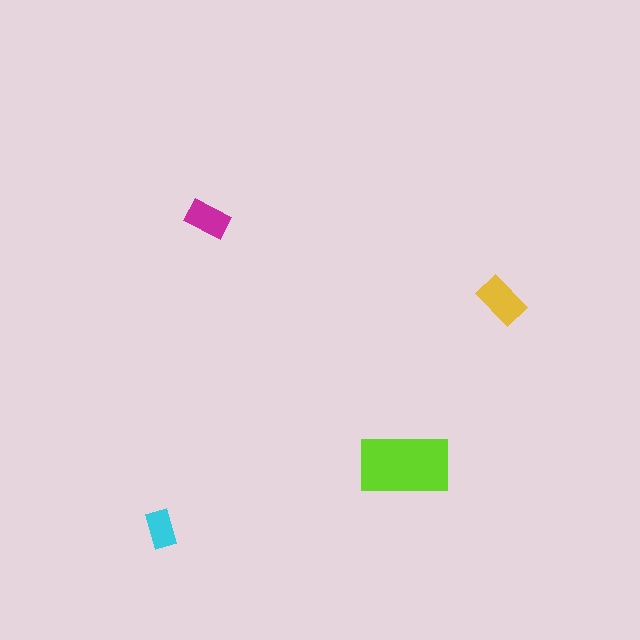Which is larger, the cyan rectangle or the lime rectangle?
The lime one.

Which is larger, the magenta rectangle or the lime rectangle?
The lime one.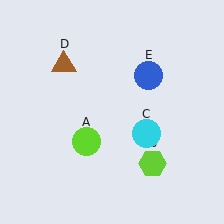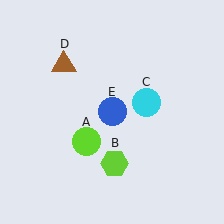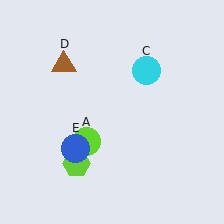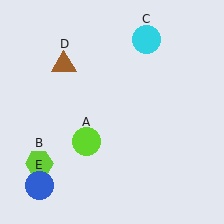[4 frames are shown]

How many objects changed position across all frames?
3 objects changed position: lime hexagon (object B), cyan circle (object C), blue circle (object E).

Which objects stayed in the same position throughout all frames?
Lime circle (object A) and brown triangle (object D) remained stationary.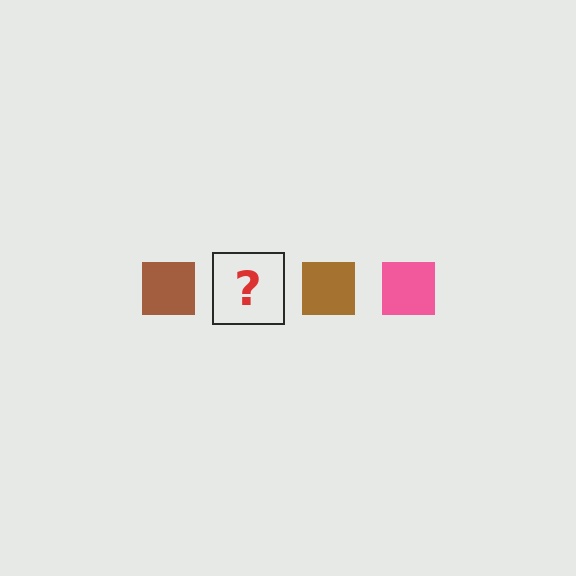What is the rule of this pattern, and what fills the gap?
The rule is that the pattern cycles through brown, pink squares. The gap should be filled with a pink square.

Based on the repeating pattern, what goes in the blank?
The blank should be a pink square.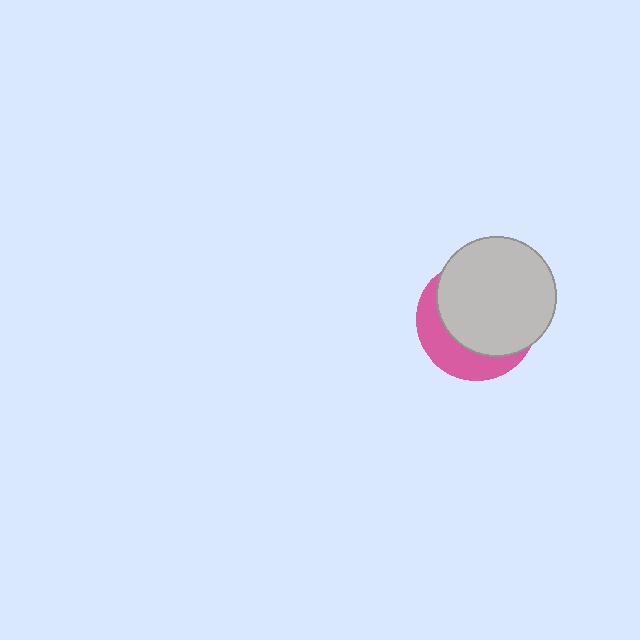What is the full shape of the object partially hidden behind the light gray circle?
The partially hidden object is a pink circle.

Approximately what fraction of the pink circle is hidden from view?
Roughly 68% of the pink circle is hidden behind the light gray circle.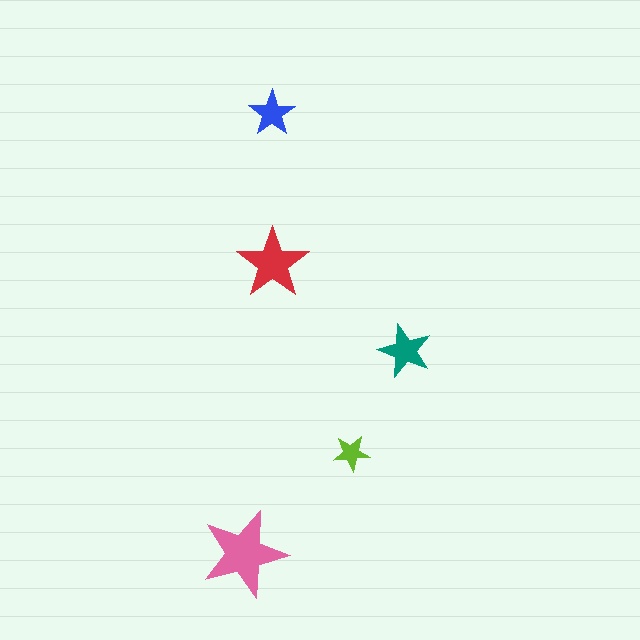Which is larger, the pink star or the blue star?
The pink one.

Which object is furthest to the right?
The teal star is rightmost.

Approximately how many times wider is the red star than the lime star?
About 2 times wider.